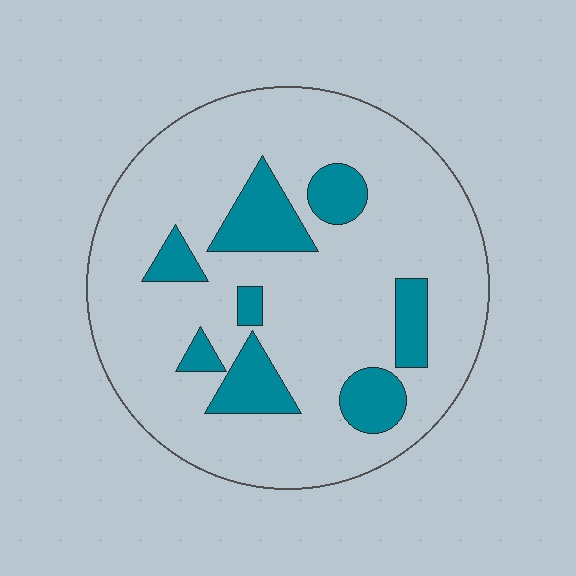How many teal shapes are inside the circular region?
8.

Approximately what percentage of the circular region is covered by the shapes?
Approximately 20%.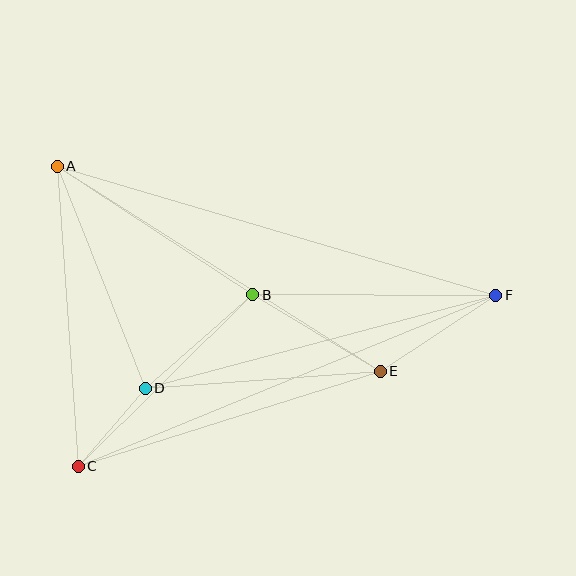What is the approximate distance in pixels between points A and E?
The distance between A and E is approximately 383 pixels.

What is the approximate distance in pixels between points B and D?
The distance between B and D is approximately 143 pixels.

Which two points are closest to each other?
Points C and D are closest to each other.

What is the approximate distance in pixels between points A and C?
The distance between A and C is approximately 301 pixels.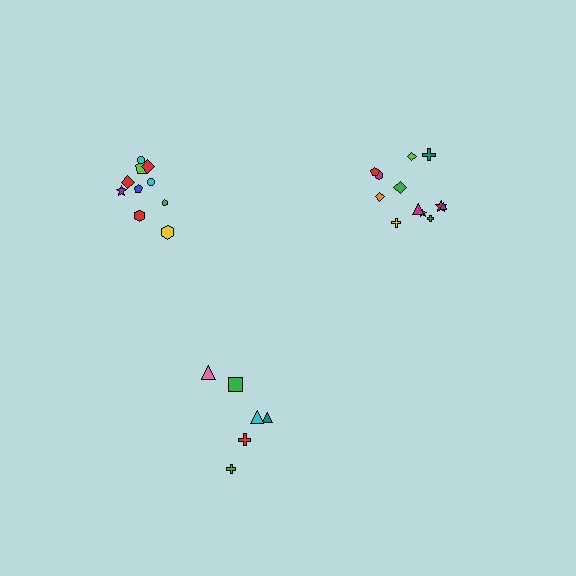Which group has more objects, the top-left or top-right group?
The top-right group.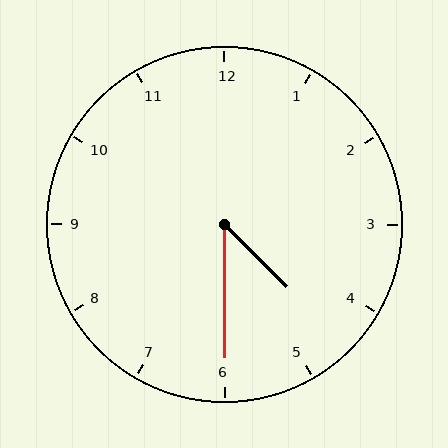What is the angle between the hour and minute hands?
Approximately 45 degrees.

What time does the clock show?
4:30.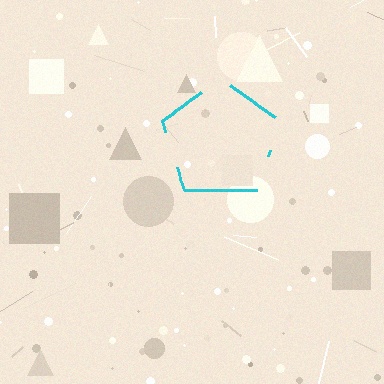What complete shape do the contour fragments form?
The contour fragments form a pentagon.